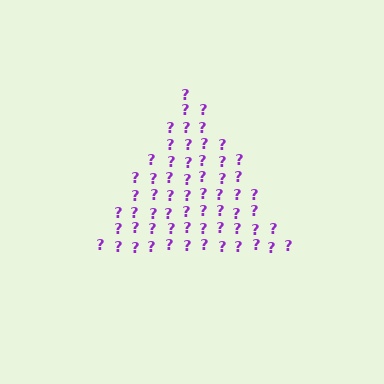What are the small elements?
The small elements are question marks.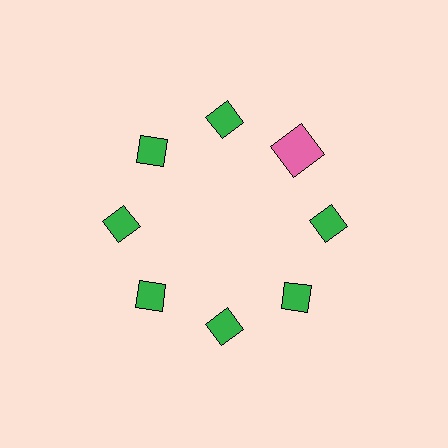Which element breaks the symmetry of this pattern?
The pink square at roughly the 2 o'clock position breaks the symmetry. All other shapes are green diamonds.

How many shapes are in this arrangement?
There are 8 shapes arranged in a ring pattern.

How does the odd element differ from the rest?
It differs in both color (pink instead of green) and shape (square instead of diamond).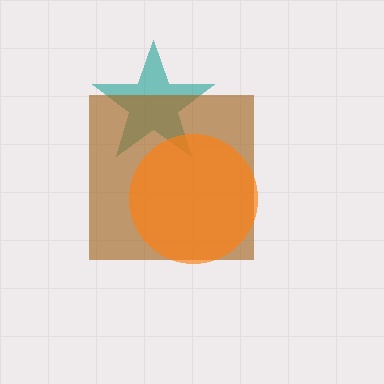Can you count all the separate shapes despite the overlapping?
Yes, there are 3 separate shapes.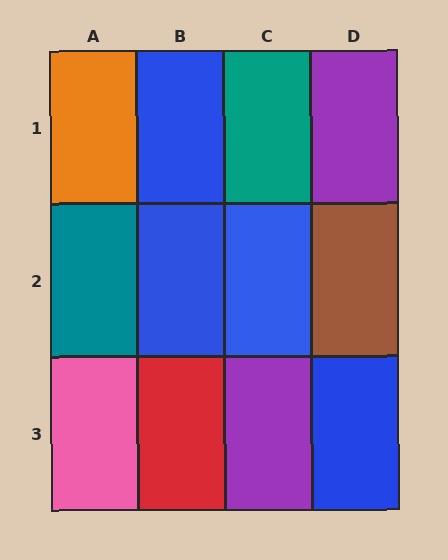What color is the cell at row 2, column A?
Teal.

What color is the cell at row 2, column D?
Brown.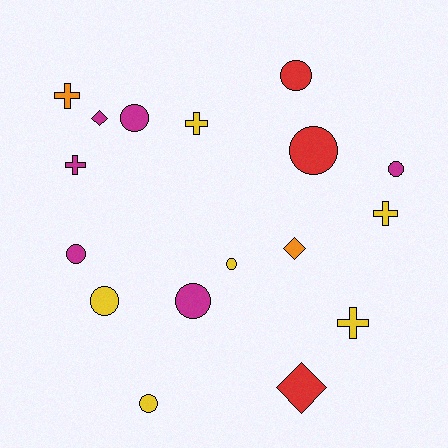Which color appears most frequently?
Yellow, with 6 objects.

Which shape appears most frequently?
Circle, with 9 objects.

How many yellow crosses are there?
There are 3 yellow crosses.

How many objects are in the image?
There are 17 objects.